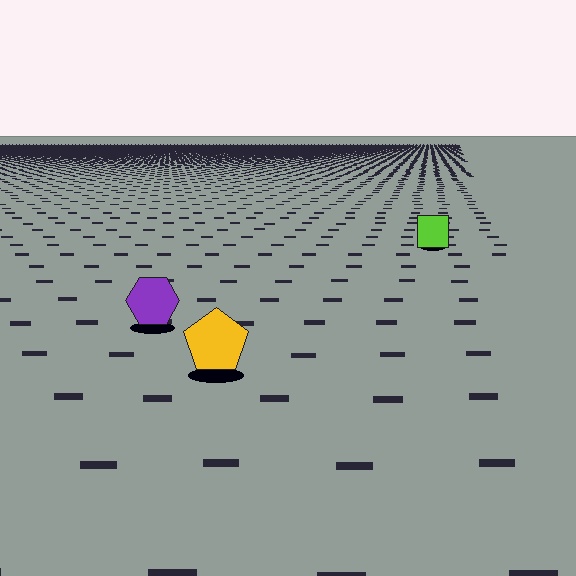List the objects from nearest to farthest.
From nearest to farthest: the yellow pentagon, the purple hexagon, the lime square.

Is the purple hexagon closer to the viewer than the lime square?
Yes. The purple hexagon is closer — you can tell from the texture gradient: the ground texture is coarser near it.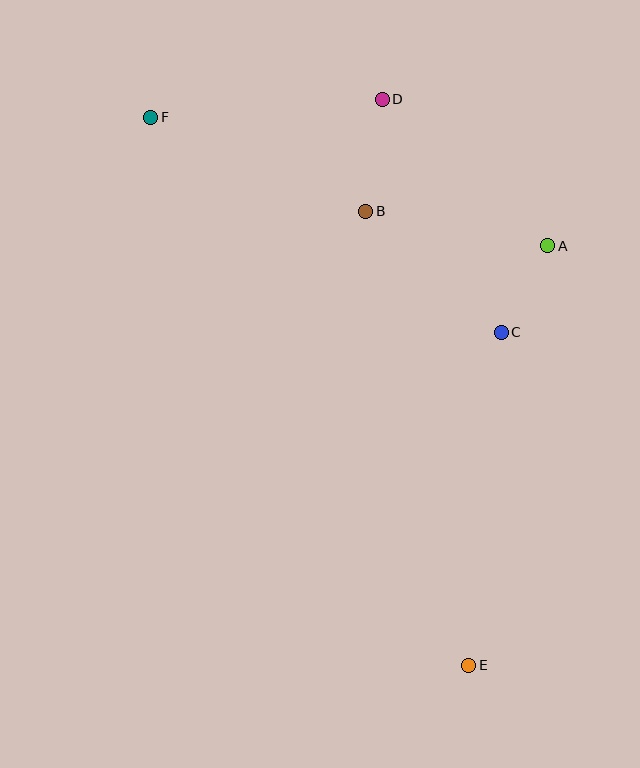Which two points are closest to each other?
Points A and C are closest to each other.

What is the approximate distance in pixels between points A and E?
The distance between A and E is approximately 427 pixels.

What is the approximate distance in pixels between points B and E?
The distance between B and E is approximately 466 pixels.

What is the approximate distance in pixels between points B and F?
The distance between B and F is approximately 235 pixels.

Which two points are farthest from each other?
Points E and F are farthest from each other.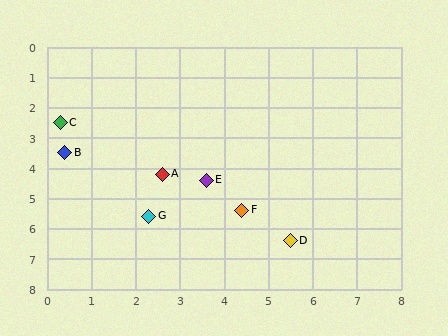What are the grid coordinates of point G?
Point G is at approximately (2.3, 5.6).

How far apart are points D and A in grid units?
Points D and A are about 3.6 grid units apart.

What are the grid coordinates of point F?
Point F is at approximately (4.4, 5.4).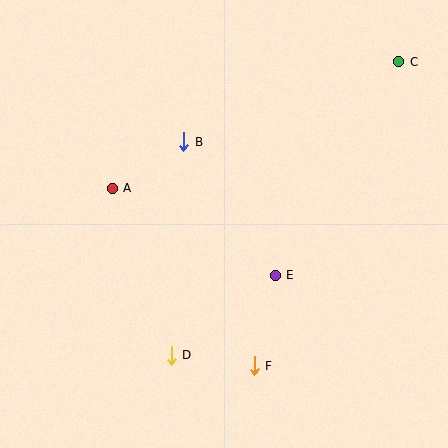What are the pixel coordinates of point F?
Point F is at (254, 366).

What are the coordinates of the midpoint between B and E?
The midpoint between B and E is at (230, 208).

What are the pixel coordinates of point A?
Point A is at (112, 188).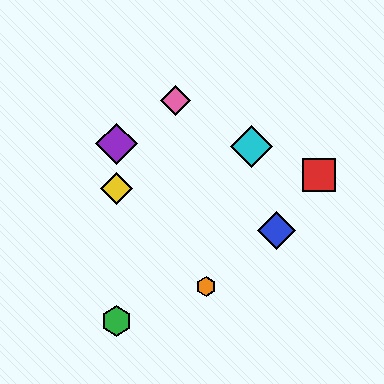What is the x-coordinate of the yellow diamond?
The yellow diamond is at x≈117.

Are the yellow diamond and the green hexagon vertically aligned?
Yes, both are at x≈117.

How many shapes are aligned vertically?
3 shapes (the green hexagon, the yellow diamond, the purple diamond) are aligned vertically.